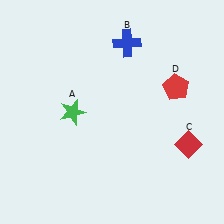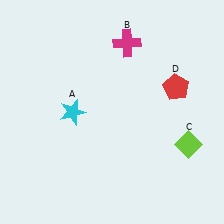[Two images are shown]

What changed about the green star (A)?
In Image 1, A is green. In Image 2, it changed to cyan.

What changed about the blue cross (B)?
In Image 1, B is blue. In Image 2, it changed to magenta.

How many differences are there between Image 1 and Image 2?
There are 3 differences between the two images.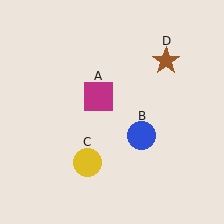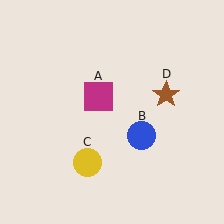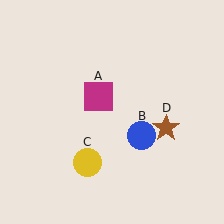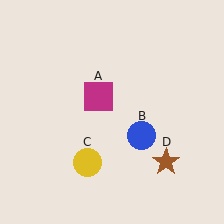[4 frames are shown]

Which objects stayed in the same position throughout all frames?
Magenta square (object A) and blue circle (object B) and yellow circle (object C) remained stationary.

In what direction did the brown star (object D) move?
The brown star (object D) moved down.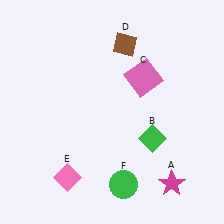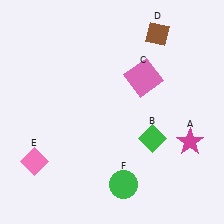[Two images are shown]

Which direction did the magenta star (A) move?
The magenta star (A) moved up.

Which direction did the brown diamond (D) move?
The brown diamond (D) moved right.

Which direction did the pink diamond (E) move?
The pink diamond (E) moved left.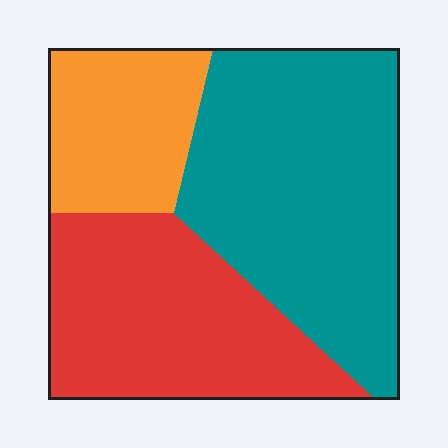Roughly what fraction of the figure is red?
Red covers about 35% of the figure.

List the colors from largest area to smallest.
From largest to smallest: teal, red, orange.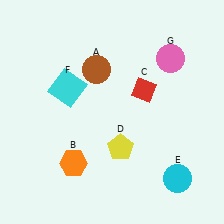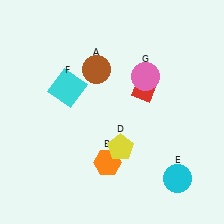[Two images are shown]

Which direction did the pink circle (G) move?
The pink circle (G) moved left.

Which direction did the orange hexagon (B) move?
The orange hexagon (B) moved right.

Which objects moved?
The objects that moved are: the orange hexagon (B), the pink circle (G).